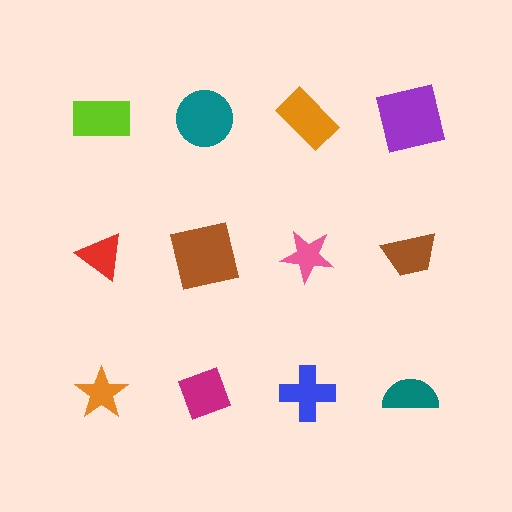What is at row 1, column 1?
A lime rectangle.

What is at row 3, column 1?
An orange star.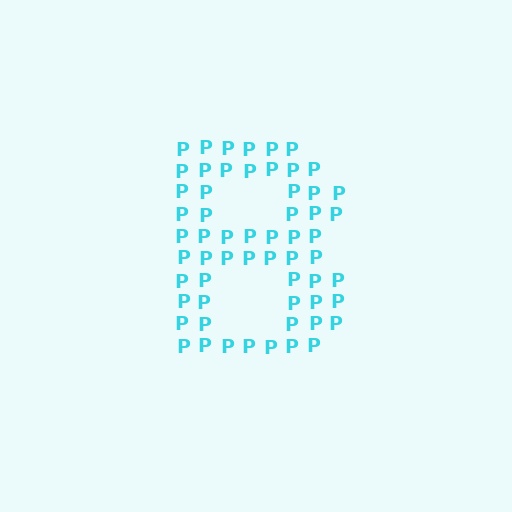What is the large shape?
The large shape is the letter B.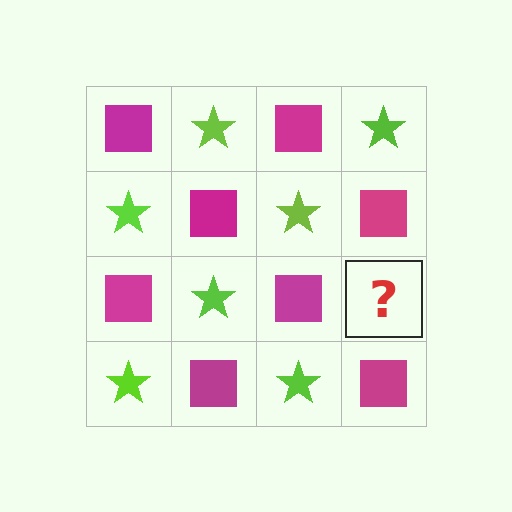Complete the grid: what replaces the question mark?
The question mark should be replaced with a lime star.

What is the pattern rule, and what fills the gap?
The rule is that it alternates magenta square and lime star in a checkerboard pattern. The gap should be filled with a lime star.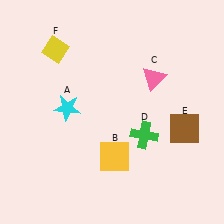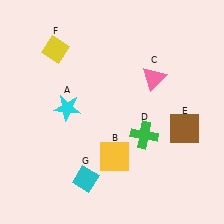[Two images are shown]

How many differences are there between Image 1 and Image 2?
There is 1 difference between the two images.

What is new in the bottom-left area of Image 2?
A cyan diamond (G) was added in the bottom-left area of Image 2.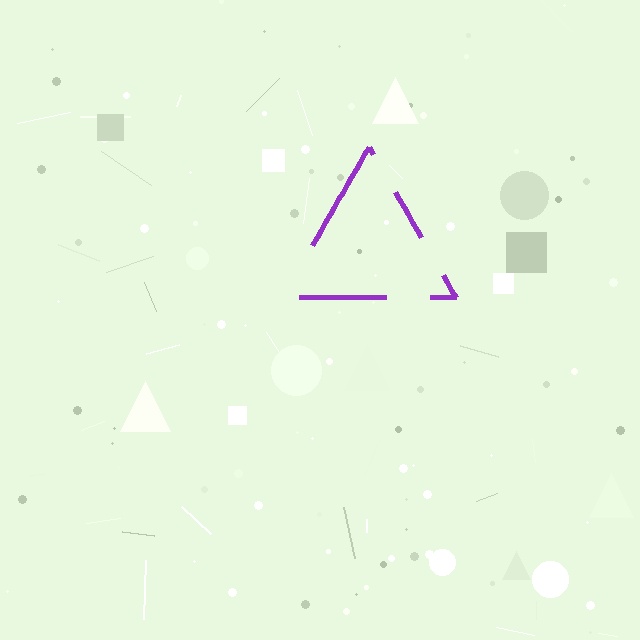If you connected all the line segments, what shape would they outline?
They would outline a triangle.